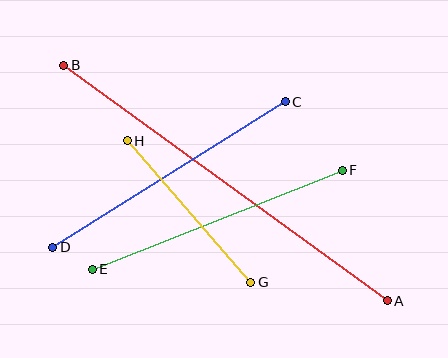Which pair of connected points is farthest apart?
Points A and B are farthest apart.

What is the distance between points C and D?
The distance is approximately 274 pixels.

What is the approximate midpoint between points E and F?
The midpoint is at approximately (217, 220) pixels.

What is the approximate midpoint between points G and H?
The midpoint is at approximately (189, 211) pixels.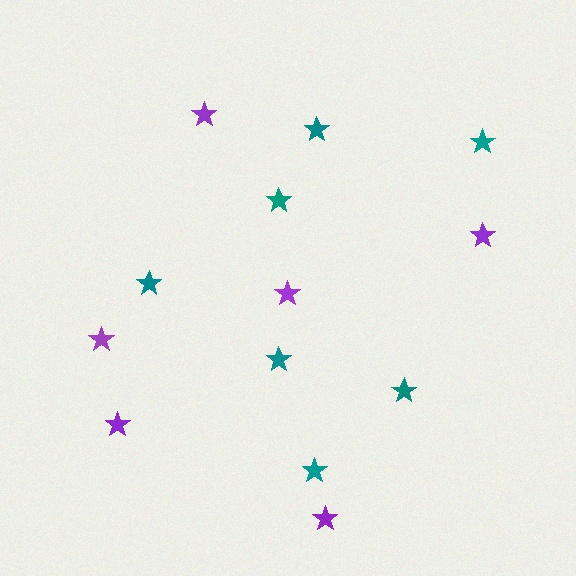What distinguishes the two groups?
There are 2 groups: one group of purple stars (6) and one group of teal stars (7).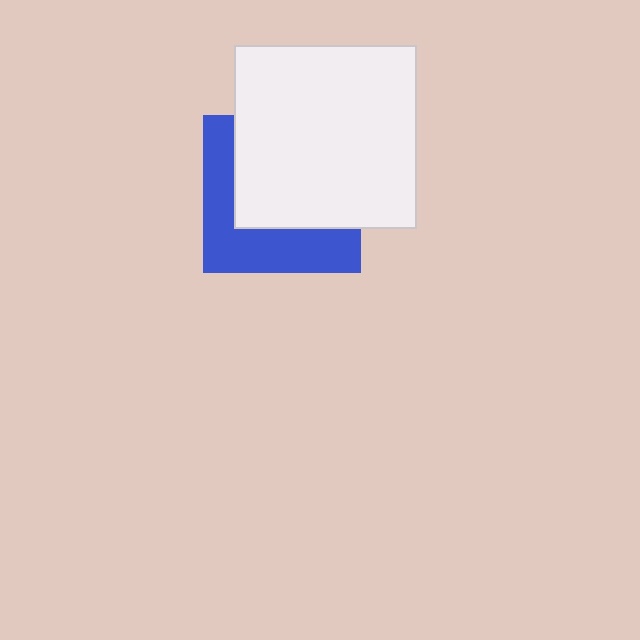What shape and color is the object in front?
The object in front is a white square.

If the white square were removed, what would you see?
You would see the complete blue square.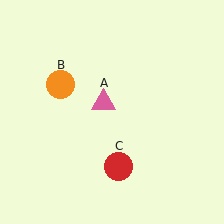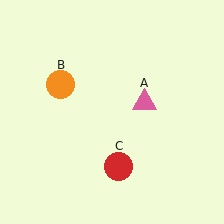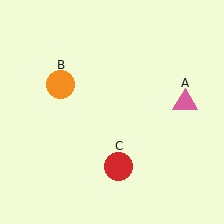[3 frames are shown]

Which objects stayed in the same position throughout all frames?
Orange circle (object B) and red circle (object C) remained stationary.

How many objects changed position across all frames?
1 object changed position: pink triangle (object A).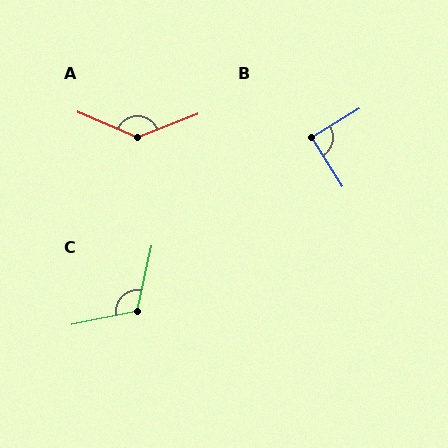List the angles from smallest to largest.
B (90°), C (114°), A (135°).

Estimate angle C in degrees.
Approximately 114 degrees.